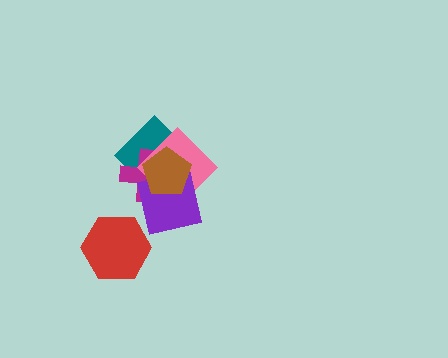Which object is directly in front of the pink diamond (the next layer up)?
The purple square is directly in front of the pink diamond.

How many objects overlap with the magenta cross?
4 objects overlap with the magenta cross.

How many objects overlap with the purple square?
4 objects overlap with the purple square.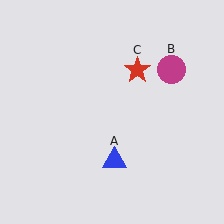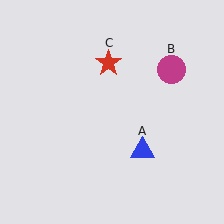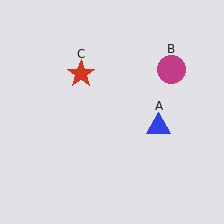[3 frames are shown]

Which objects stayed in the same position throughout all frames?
Magenta circle (object B) remained stationary.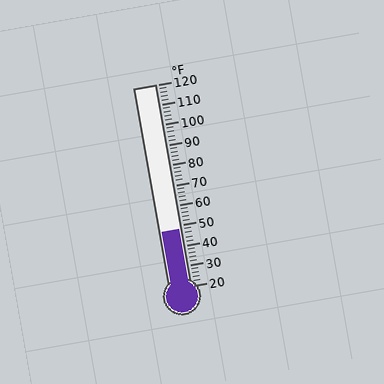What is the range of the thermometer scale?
The thermometer scale ranges from 20°F to 120°F.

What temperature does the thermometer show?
The thermometer shows approximately 48°F.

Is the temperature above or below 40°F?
The temperature is above 40°F.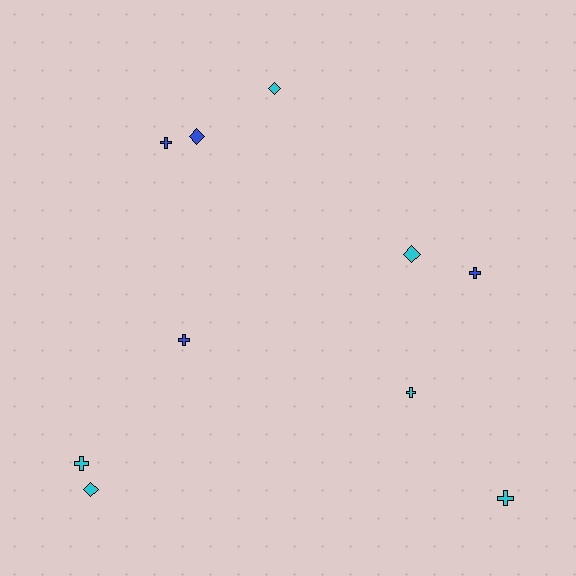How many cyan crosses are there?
There are 3 cyan crosses.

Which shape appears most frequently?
Cross, with 6 objects.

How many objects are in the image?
There are 10 objects.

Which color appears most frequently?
Cyan, with 6 objects.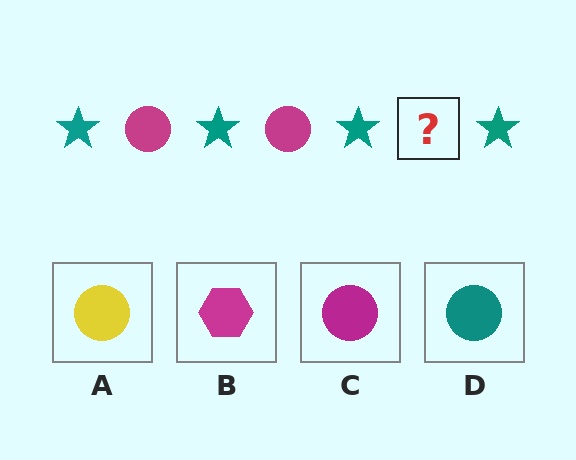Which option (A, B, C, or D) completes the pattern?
C.